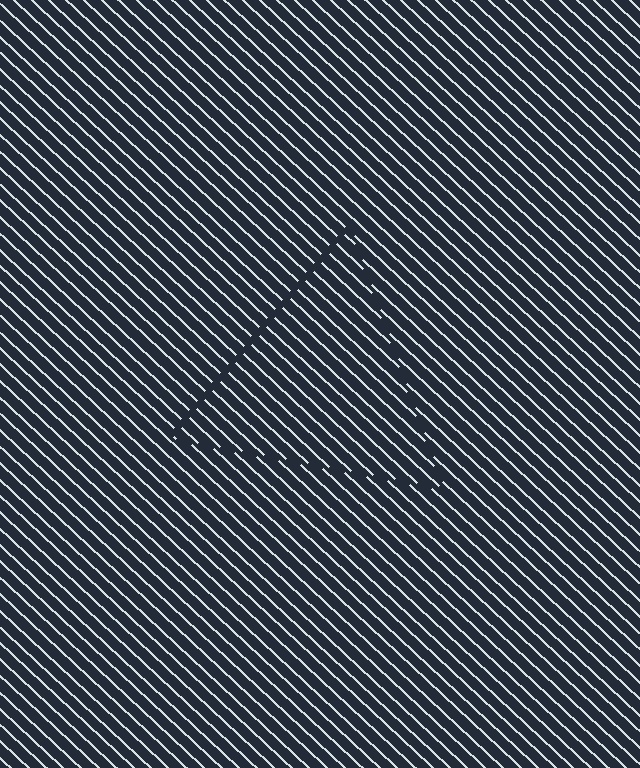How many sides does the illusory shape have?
3 sides — the line-ends trace a triangle.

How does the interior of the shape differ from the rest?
The interior of the shape contains the same grating, shifted by half a period — the contour is defined by the phase discontinuity where line-ends from the inner and outer gratings abut.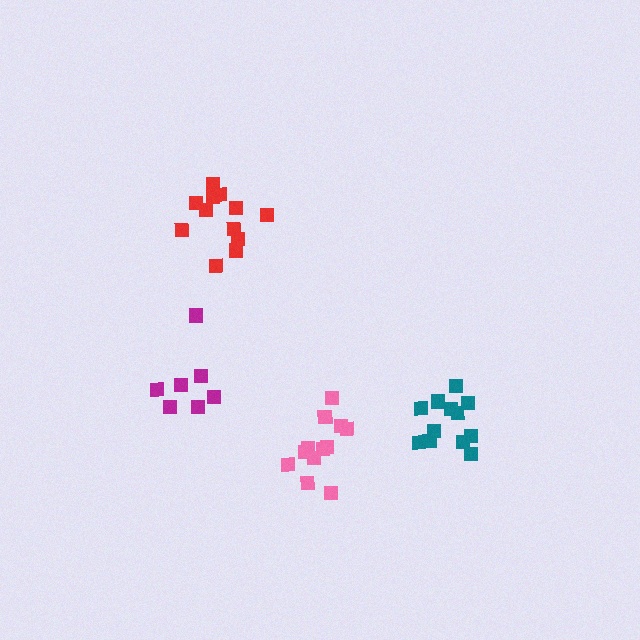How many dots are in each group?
Group 1: 7 dots, Group 2: 12 dots, Group 3: 12 dots, Group 4: 12 dots (43 total).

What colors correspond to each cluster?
The clusters are colored: magenta, red, teal, pink.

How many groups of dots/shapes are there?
There are 4 groups.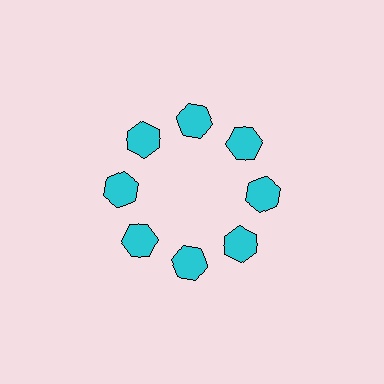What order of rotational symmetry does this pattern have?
This pattern has 8-fold rotational symmetry.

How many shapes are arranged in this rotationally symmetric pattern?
There are 8 shapes, arranged in 8 groups of 1.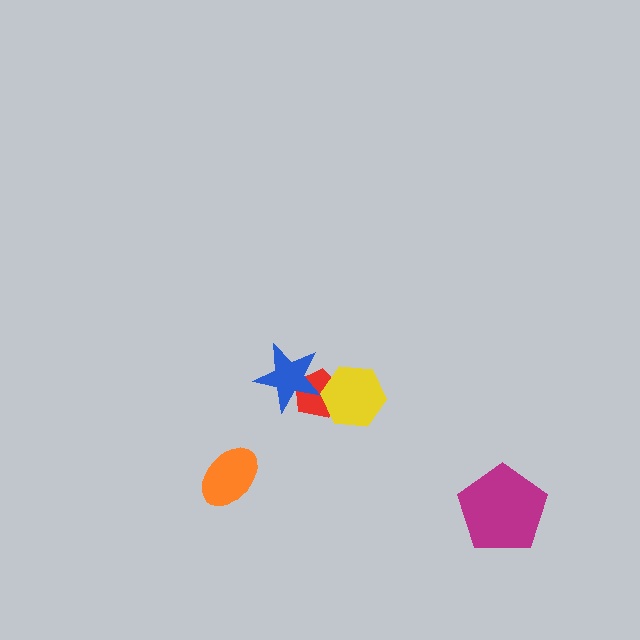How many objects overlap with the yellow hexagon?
1 object overlaps with the yellow hexagon.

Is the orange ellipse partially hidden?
No, no other shape covers it.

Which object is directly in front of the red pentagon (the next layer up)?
The blue star is directly in front of the red pentagon.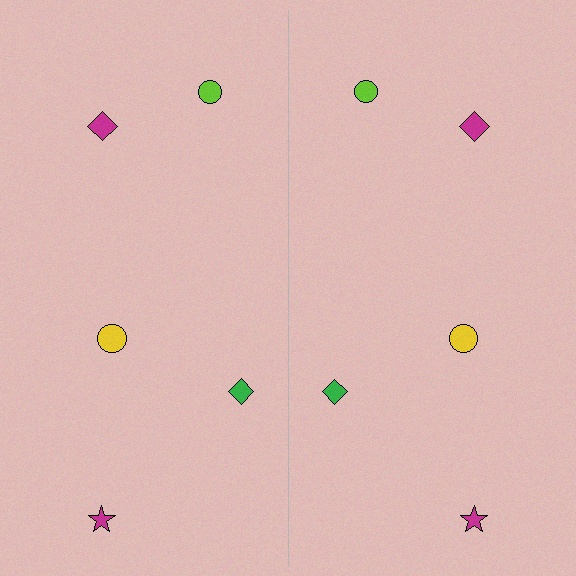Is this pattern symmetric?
Yes, this pattern has bilateral (reflection) symmetry.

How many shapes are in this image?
There are 10 shapes in this image.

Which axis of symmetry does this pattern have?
The pattern has a vertical axis of symmetry running through the center of the image.